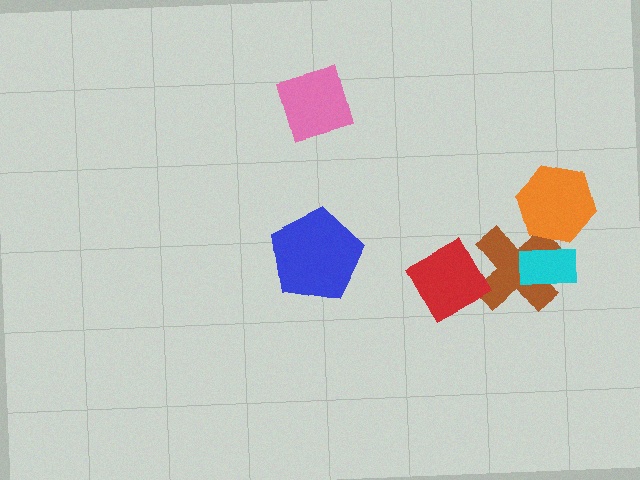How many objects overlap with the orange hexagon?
1 object overlaps with the orange hexagon.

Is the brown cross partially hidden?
Yes, it is partially covered by another shape.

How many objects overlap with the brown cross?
2 objects overlap with the brown cross.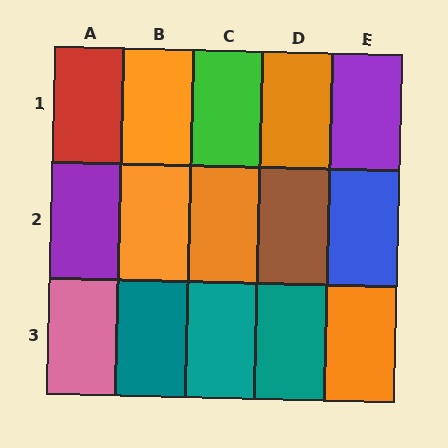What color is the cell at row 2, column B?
Orange.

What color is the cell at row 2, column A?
Purple.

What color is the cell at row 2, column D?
Brown.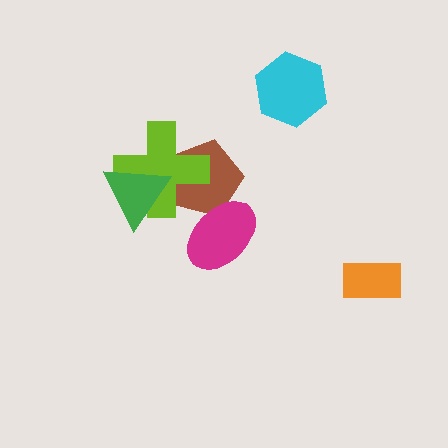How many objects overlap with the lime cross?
2 objects overlap with the lime cross.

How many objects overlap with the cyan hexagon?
0 objects overlap with the cyan hexagon.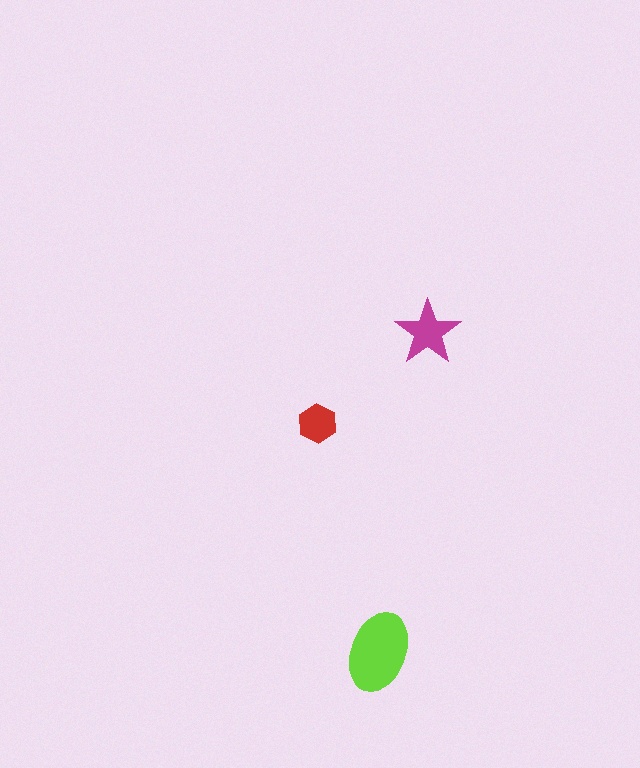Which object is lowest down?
The lime ellipse is bottommost.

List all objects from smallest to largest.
The red hexagon, the magenta star, the lime ellipse.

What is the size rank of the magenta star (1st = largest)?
2nd.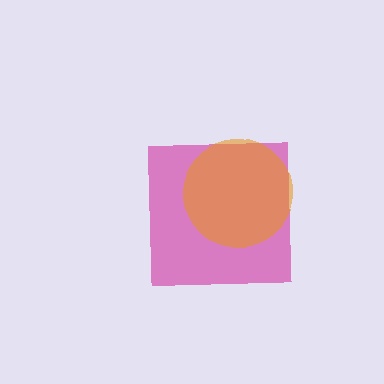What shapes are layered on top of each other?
The layered shapes are: a magenta square, an orange circle.